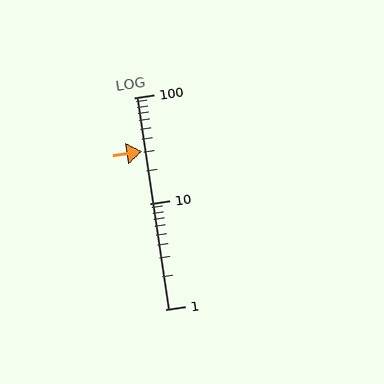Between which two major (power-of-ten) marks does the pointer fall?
The pointer is between 10 and 100.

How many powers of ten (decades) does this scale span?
The scale spans 2 decades, from 1 to 100.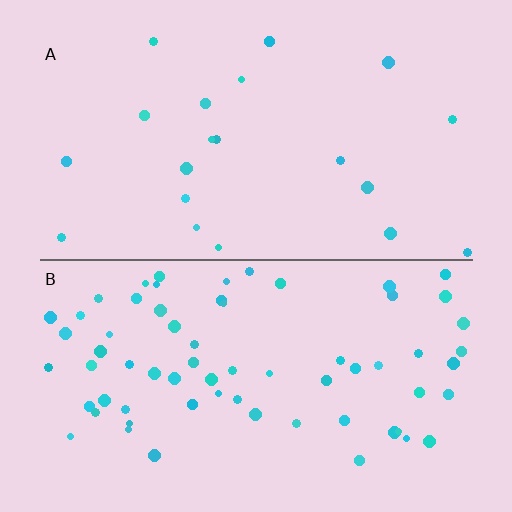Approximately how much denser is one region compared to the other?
Approximately 3.3× — region B over region A.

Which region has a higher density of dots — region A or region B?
B (the bottom).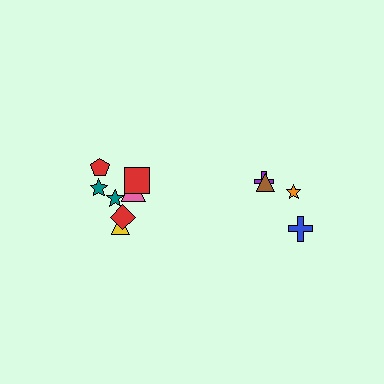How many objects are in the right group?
There are 4 objects.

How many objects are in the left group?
There are 7 objects.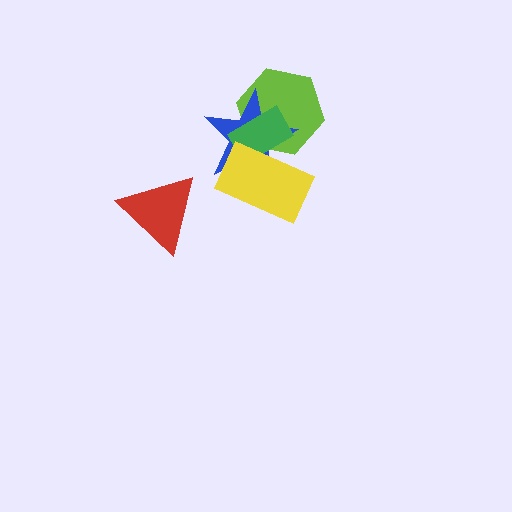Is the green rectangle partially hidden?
Yes, it is partially covered by another shape.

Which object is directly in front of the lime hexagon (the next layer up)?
The blue star is directly in front of the lime hexagon.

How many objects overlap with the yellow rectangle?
3 objects overlap with the yellow rectangle.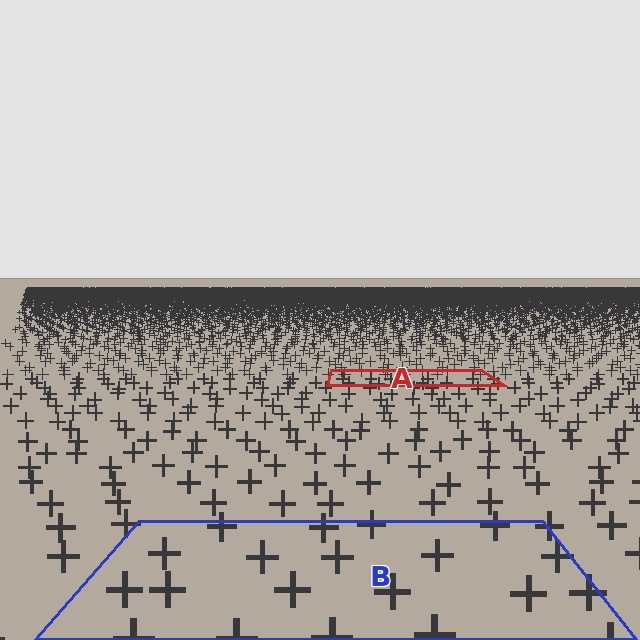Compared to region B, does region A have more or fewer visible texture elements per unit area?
Region A has more texture elements per unit area — they are packed more densely because it is farther away.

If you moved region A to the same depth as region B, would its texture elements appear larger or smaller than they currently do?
They would appear larger. At a closer depth, the same texture elements are projected at a bigger on-screen size.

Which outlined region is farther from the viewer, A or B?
Region A is farther from the viewer — the texture elements inside it appear smaller and more densely packed.